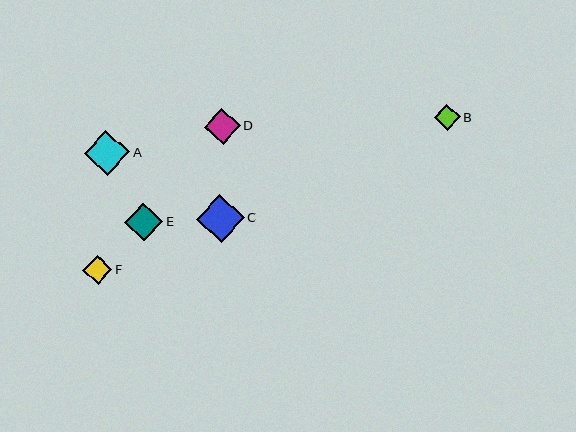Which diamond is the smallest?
Diamond B is the smallest with a size of approximately 26 pixels.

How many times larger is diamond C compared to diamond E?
Diamond C is approximately 1.3 times the size of diamond E.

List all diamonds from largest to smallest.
From largest to smallest: C, A, E, D, F, B.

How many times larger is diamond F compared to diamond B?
Diamond F is approximately 1.2 times the size of diamond B.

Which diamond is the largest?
Diamond C is the largest with a size of approximately 47 pixels.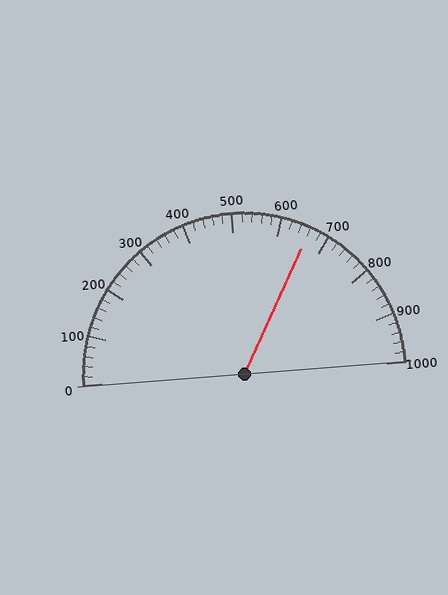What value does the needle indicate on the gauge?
The needle indicates approximately 660.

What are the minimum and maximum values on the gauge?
The gauge ranges from 0 to 1000.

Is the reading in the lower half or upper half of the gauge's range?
The reading is in the upper half of the range (0 to 1000).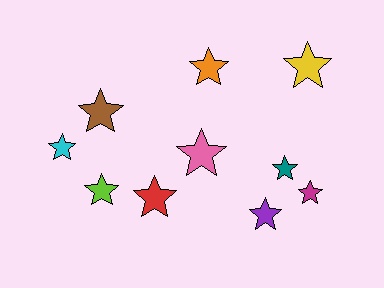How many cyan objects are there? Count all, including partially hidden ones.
There is 1 cyan object.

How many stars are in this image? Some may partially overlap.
There are 10 stars.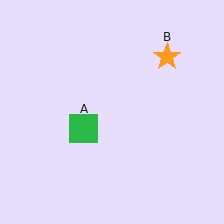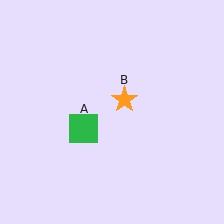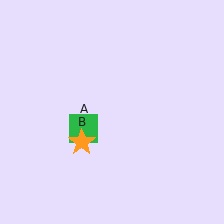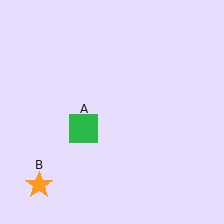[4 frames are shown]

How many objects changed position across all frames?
1 object changed position: orange star (object B).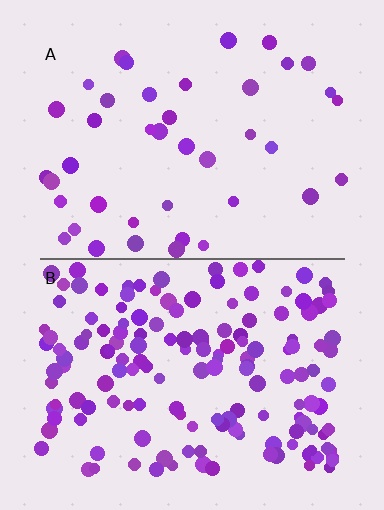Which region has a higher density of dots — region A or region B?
B (the bottom).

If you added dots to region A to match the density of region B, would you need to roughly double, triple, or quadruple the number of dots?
Approximately quadruple.